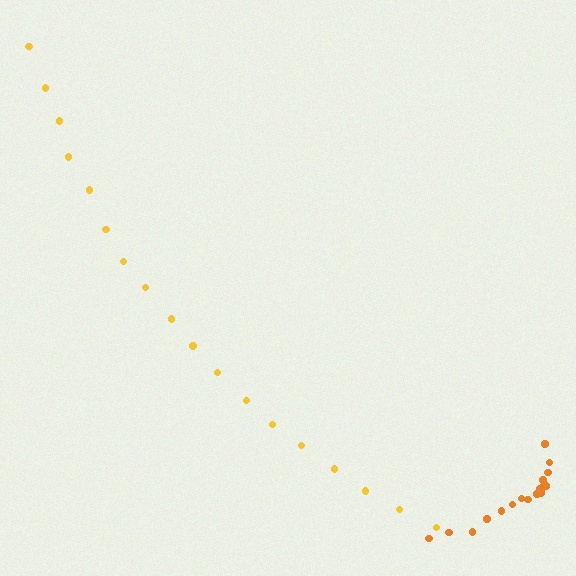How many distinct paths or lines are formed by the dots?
There are 2 distinct paths.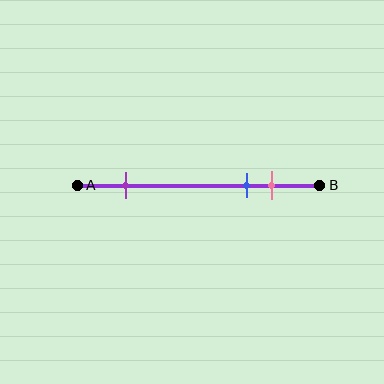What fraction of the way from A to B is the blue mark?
The blue mark is approximately 70% (0.7) of the way from A to B.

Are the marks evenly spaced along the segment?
No, the marks are not evenly spaced.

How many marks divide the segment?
There are 3 marks dividing the segment.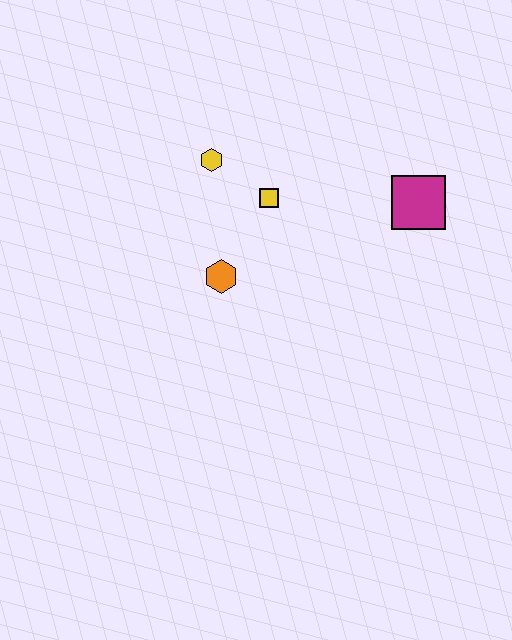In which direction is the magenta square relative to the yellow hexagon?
The magenta square is to the right of the yellow hexagon.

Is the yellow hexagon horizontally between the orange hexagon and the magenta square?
No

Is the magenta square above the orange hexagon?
Yes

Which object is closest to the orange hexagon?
The yellow square is closest to the orange hexagon.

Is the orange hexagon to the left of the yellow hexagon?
No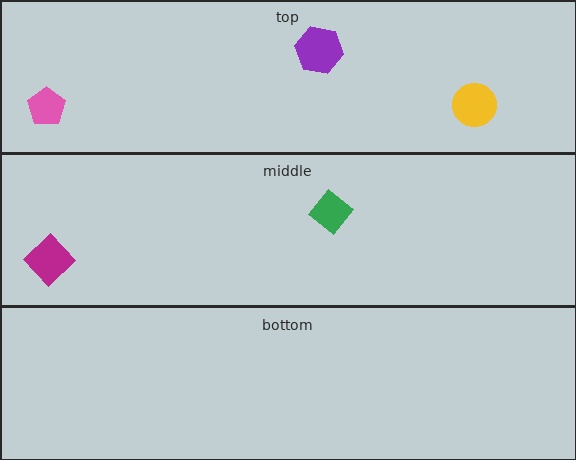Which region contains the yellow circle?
The top region.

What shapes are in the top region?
The yellow circle, the pink pentagon, the purple hexagon.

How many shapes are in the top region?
3.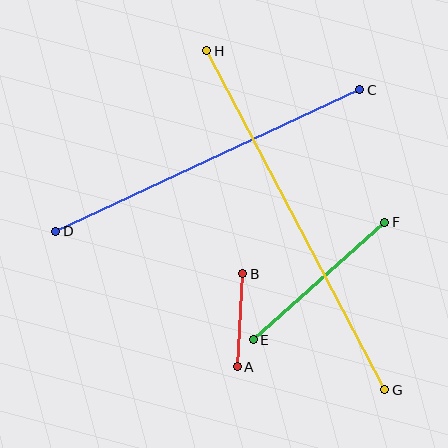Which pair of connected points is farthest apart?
Points G and H are farthest apart.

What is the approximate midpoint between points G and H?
The midpoint is at approximately (296, 220) pixels.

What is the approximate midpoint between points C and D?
The midpoint is at approximately (208, 160) pixels.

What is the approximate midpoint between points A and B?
The midpoint is at approximately (240, 320) pixels.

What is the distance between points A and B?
The distance is approximately 93 pixels.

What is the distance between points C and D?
The distance is approximately 335 pixels.